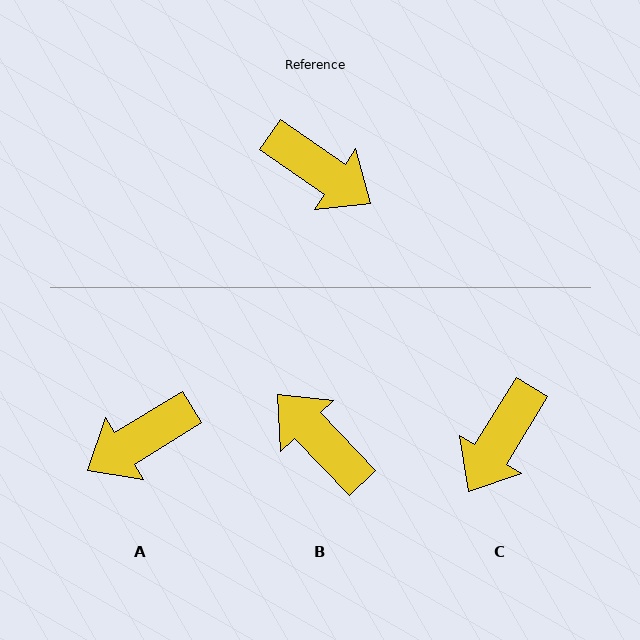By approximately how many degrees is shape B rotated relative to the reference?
Approximately 169 degrees counter-clockwise.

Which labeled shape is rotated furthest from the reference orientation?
B, about 169 degrees away.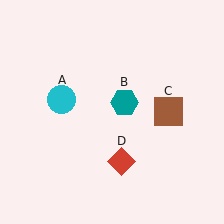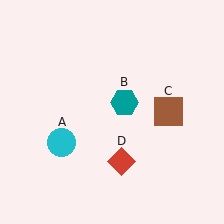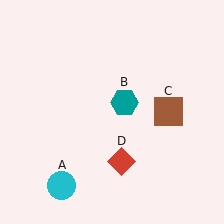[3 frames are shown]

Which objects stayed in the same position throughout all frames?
Teal hexagon (object B) and brown square (object C) and red diamond (object D) remained stationary.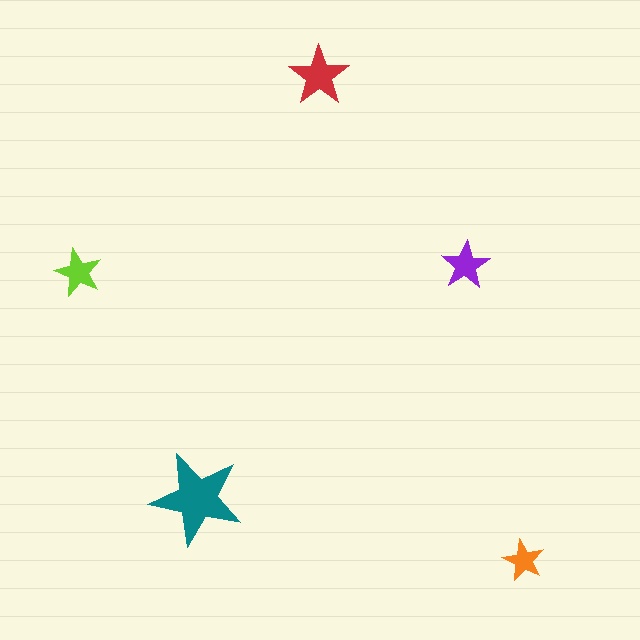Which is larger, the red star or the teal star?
The teal one.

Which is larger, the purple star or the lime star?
The purple one.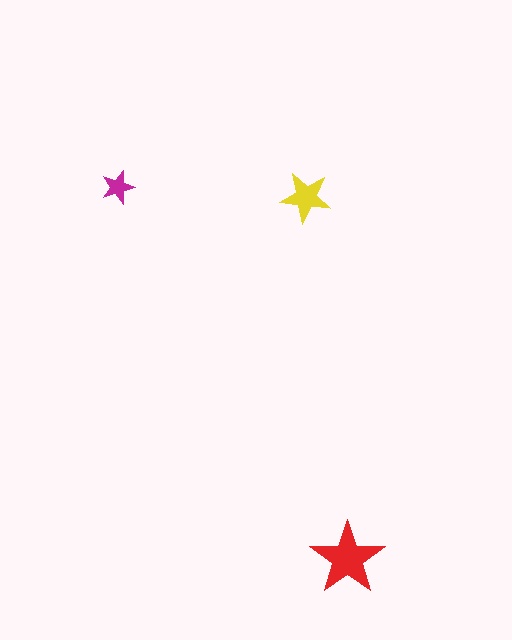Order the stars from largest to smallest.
the red one, the yellow one, the magenta one.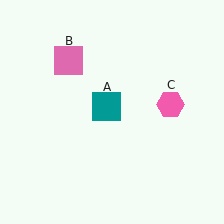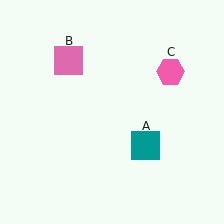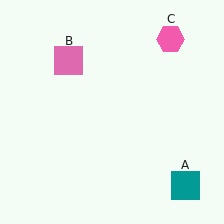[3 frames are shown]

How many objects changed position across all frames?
2 objects changed position: teal square (object A), pink hexagon (object C).